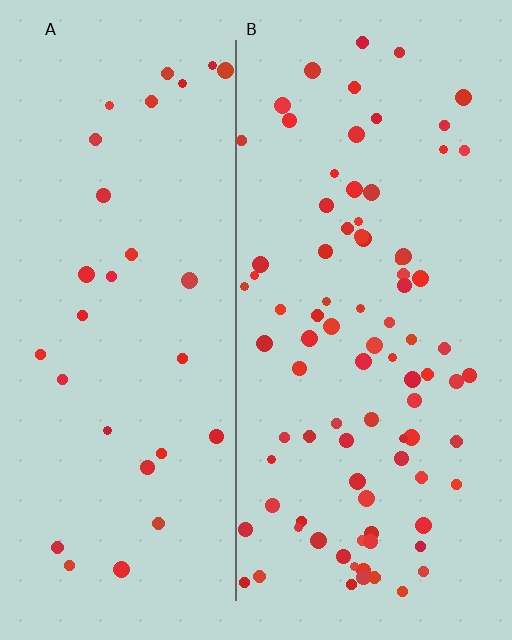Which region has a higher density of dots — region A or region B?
B (the right).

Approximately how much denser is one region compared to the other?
Approximately 2.8× — region B over region A.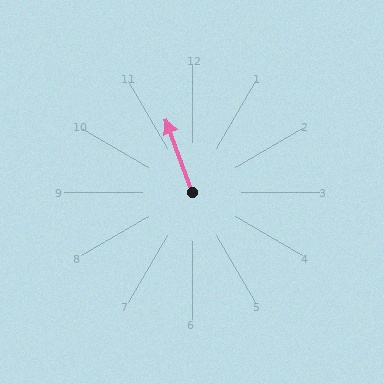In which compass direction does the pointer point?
North.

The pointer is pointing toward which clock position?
Roughly 11 o'clock.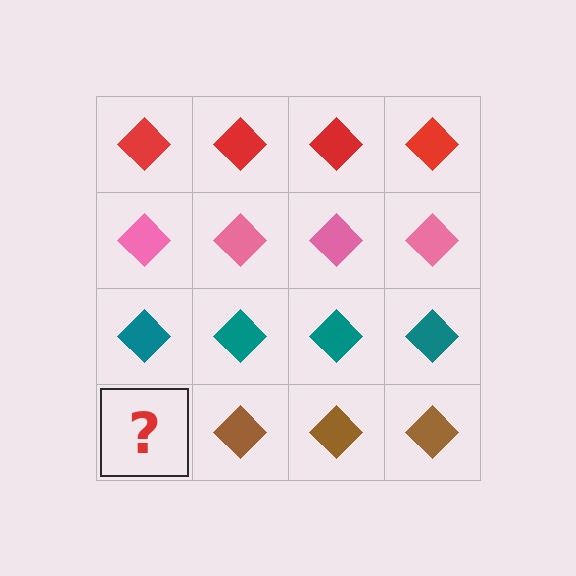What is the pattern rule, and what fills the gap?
The rule is that each row has a consistent color. The gap should be filled with a brown diamond.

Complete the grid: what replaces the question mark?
The question mark should be replaced with a brown diamond.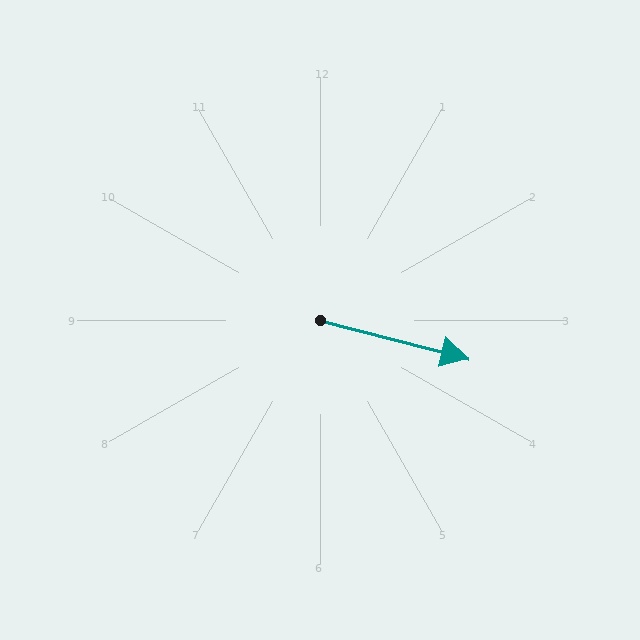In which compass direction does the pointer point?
East.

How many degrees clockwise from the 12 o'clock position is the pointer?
Approximately 104 degrees.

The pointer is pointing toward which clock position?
Roughly 3 o'clock.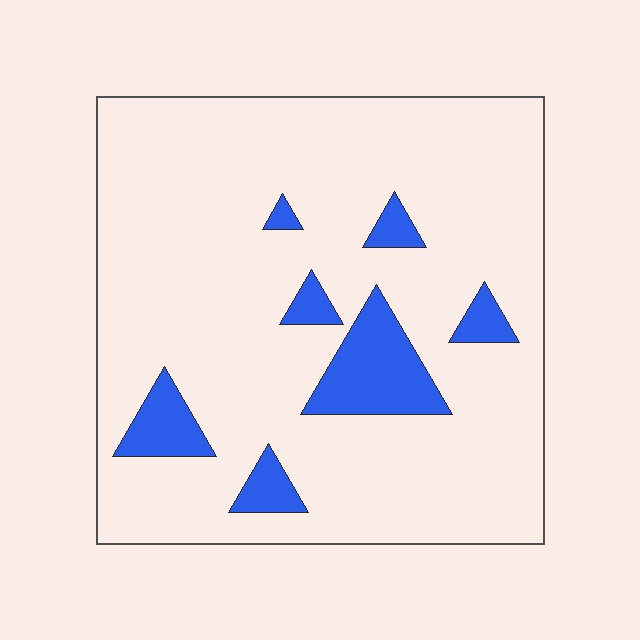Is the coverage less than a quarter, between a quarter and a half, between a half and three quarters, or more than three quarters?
Less than a quarter.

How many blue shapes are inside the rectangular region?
7.